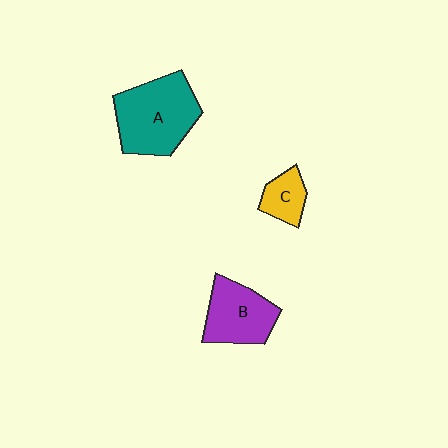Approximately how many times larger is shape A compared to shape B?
Approximately 1.4 times.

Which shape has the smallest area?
Shape C (yellow).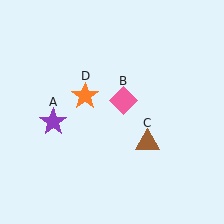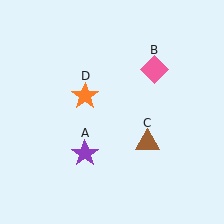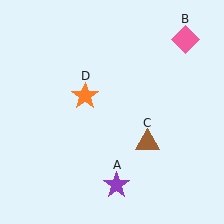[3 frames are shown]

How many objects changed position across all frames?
2 objects changed position: purple star (object A), pink diamond (object B).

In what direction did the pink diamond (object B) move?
The pink diamond (object B) moved up and to the right.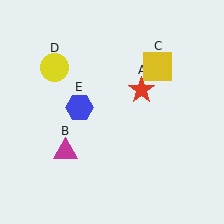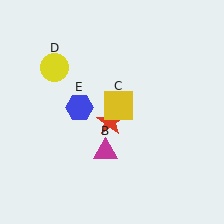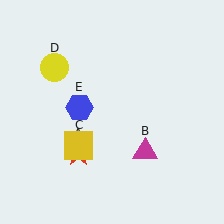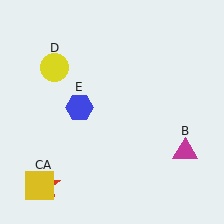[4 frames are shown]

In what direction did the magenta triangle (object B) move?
The magenta triangle (object B) moved right.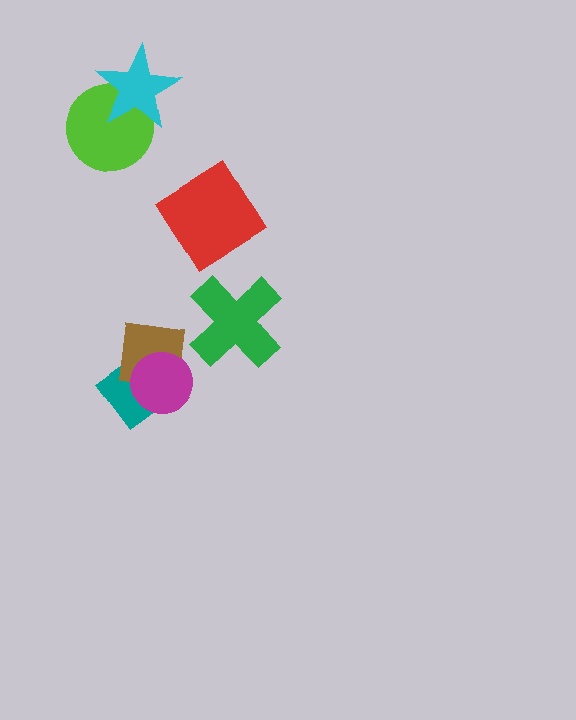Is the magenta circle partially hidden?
No, no other shape covers it.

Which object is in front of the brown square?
The magenta circle is in front of the brown square.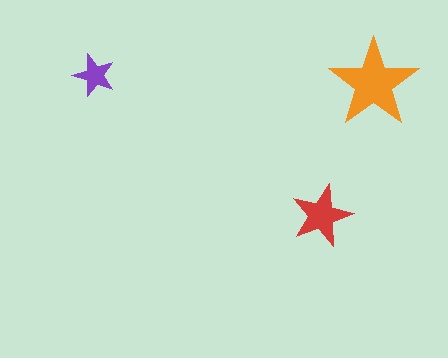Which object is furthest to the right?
The orange star is rightmost.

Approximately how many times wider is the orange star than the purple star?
About 2 times wider.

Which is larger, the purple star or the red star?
The red one.